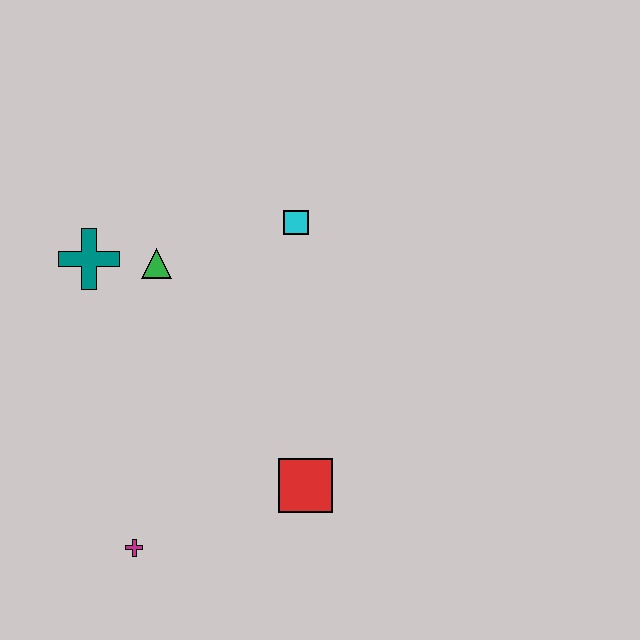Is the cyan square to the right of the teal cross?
Yes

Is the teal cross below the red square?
No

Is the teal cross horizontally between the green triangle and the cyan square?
No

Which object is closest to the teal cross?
The green triangle is closest to the teal cross.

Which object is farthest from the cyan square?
The magenta cross is farthest from the cyan square.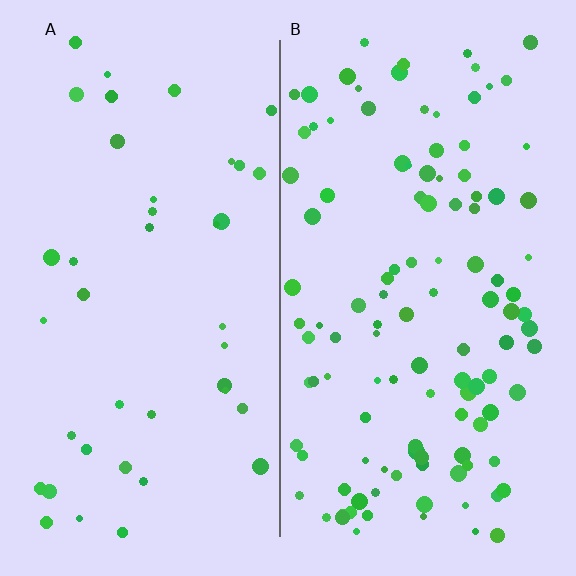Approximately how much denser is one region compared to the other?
Approximately 2.9× — region B over region A.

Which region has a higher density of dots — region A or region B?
B (the right).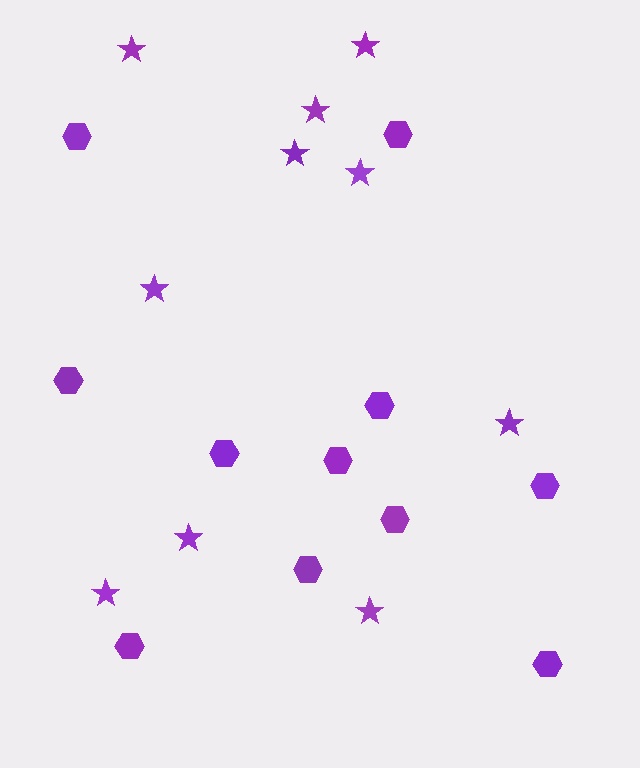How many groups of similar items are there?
There are 2 groups: one group of hexagons (11) and one group of stars (10).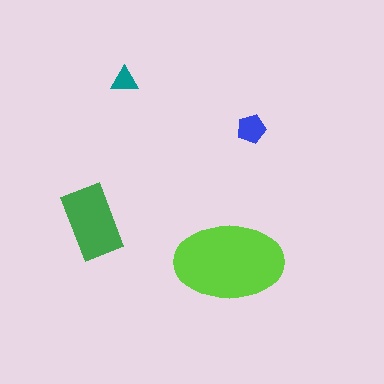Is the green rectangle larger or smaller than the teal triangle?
Larger.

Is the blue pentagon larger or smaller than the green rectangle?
Smaller.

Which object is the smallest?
The teal triangle.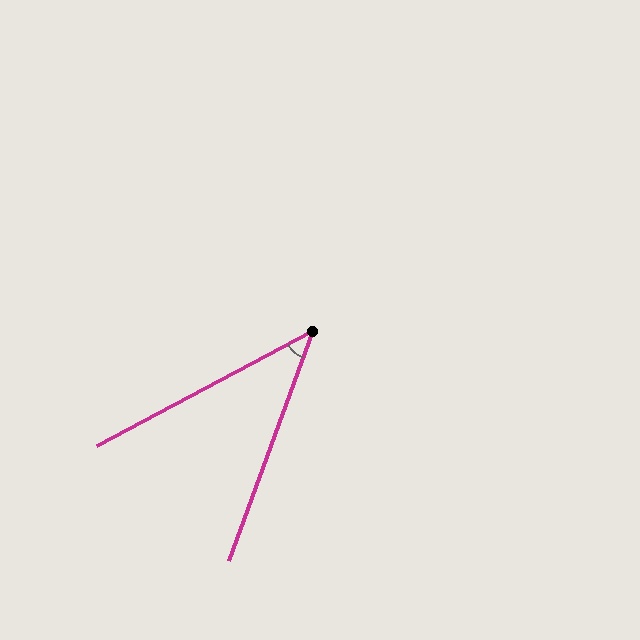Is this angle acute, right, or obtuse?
It is acute.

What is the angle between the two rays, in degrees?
Approximately 42 degrees.